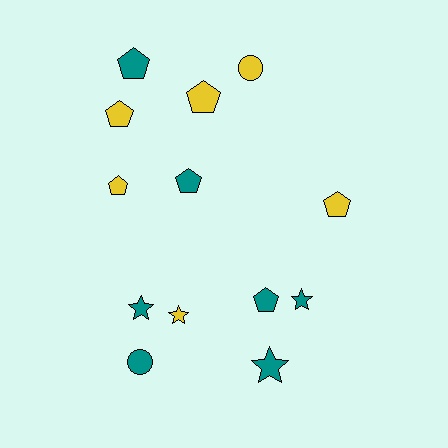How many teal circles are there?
There is 1 teal circle.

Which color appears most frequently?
Teal, with 7 objects.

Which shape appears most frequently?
Pentagon, with 7 objects.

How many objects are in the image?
There are 13 objects.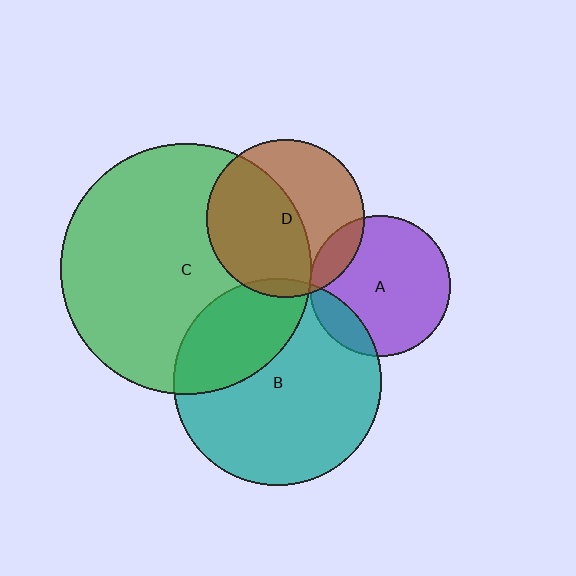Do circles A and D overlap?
Yes.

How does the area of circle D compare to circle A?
Approximately 1.3 times.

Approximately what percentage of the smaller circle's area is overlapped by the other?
Approximately 15%.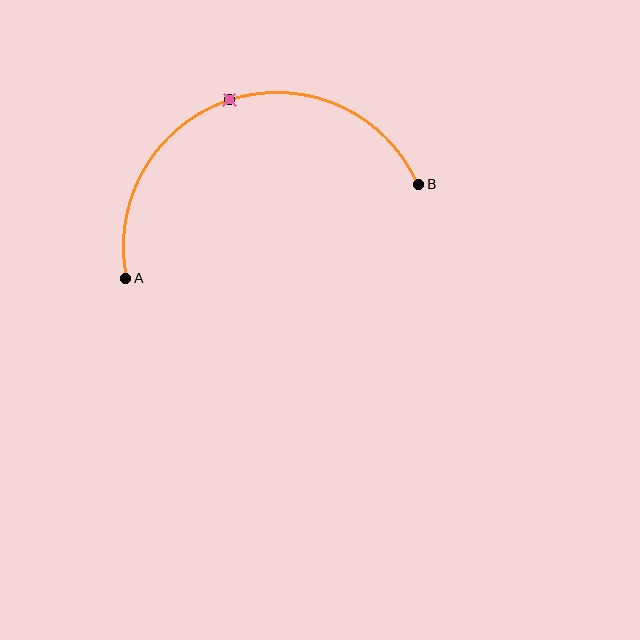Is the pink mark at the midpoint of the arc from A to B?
Yes. The pink mark lies on the arc at equal arc-length from both A and B — it is the arc midpoint.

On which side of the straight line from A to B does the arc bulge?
The arc bulges above the straight line connecting A and B.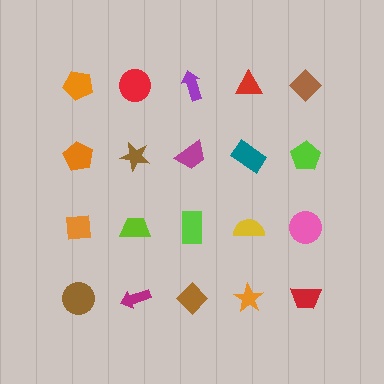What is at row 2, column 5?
A lime pentagon.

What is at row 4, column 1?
A brown circle.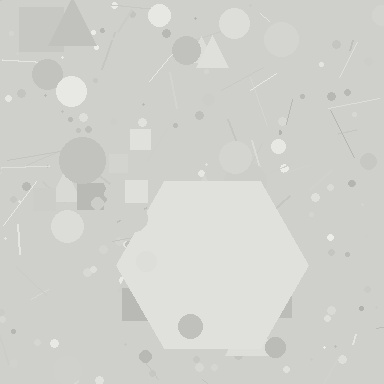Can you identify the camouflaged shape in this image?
The camouflaged shape is a hexagon.